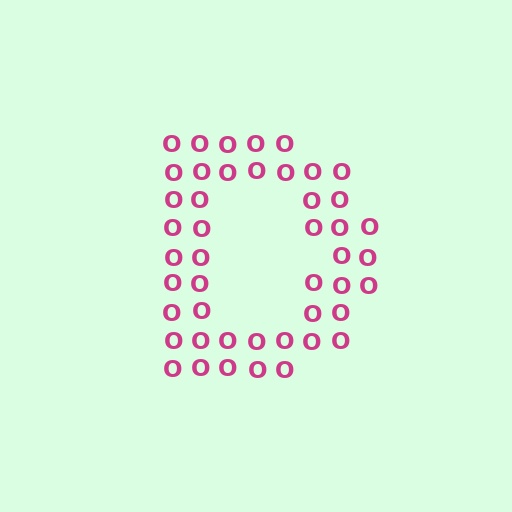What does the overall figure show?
The overall figure shows the letter D.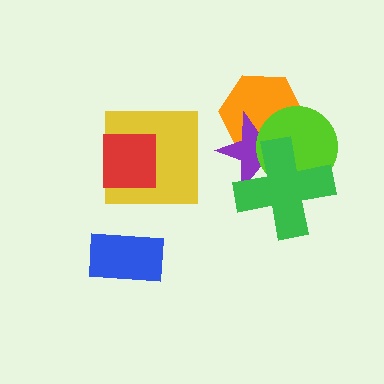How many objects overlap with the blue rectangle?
0 objects overlap with the blue rectangle.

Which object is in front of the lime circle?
The green cross is in front of the lime circle.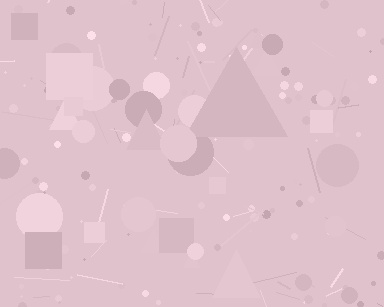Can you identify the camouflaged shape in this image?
The camouflaged shape is a triangle.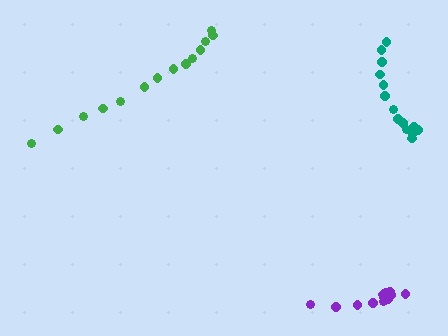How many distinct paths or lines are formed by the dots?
There are 3 distinct paths.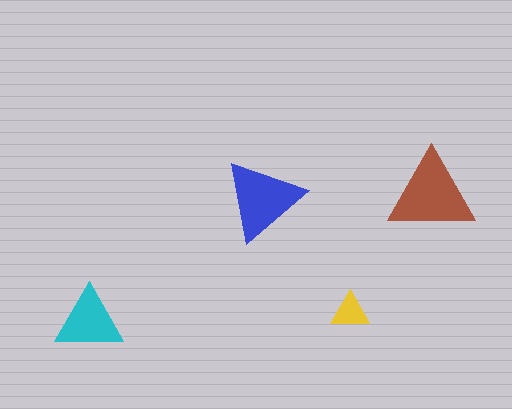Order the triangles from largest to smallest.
the brown one, the blue one, the cyan one, the yellow one.